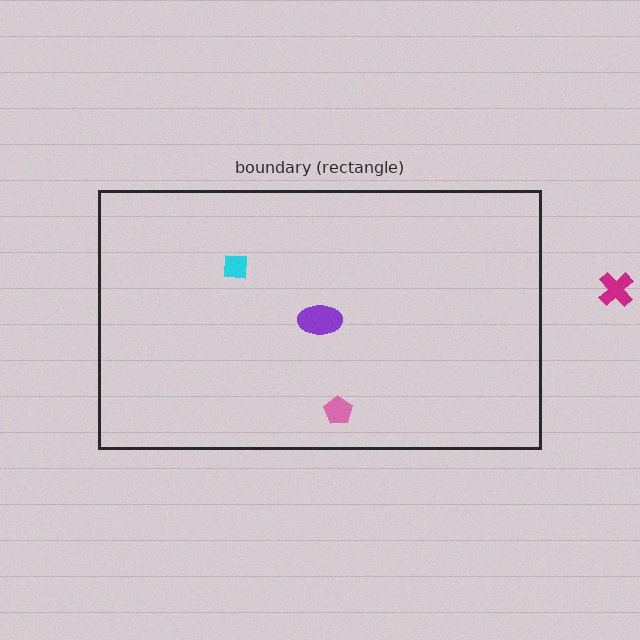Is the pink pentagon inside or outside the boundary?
Inside.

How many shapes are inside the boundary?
3 inside, 1 outside.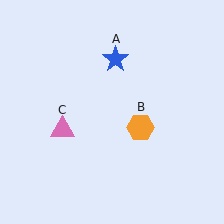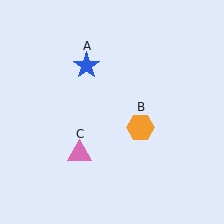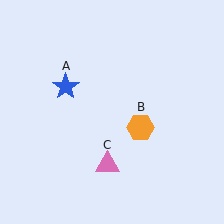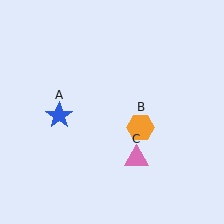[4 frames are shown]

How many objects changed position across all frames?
2 objects changed position: blue star (object A), pink triangle (object C).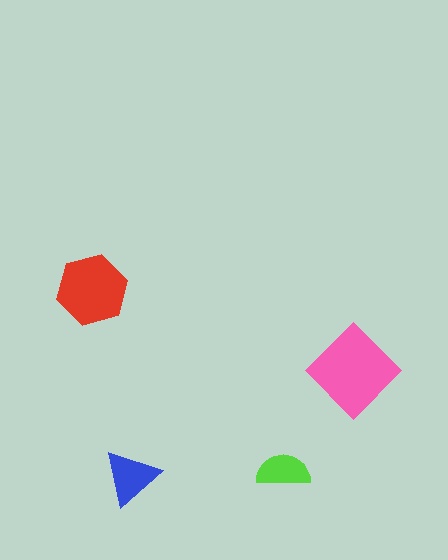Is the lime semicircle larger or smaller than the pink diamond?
Smaller.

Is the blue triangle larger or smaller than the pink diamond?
Smaller.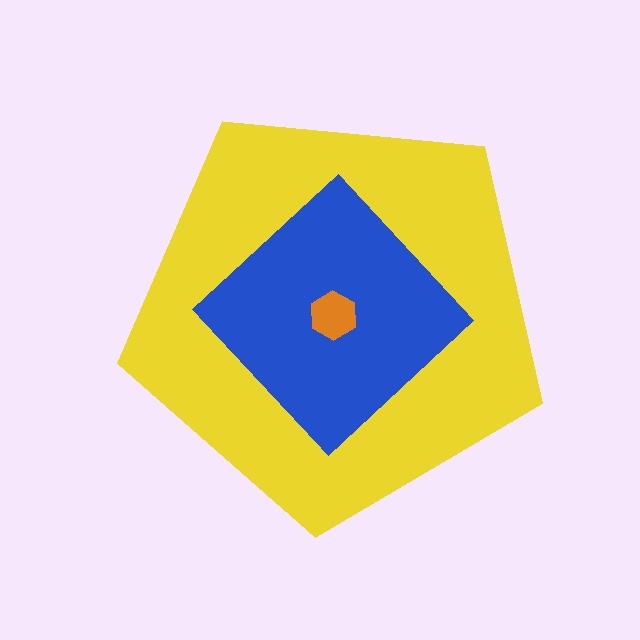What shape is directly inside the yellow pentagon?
The blue diamond.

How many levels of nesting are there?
3.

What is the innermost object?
The orange hexagon.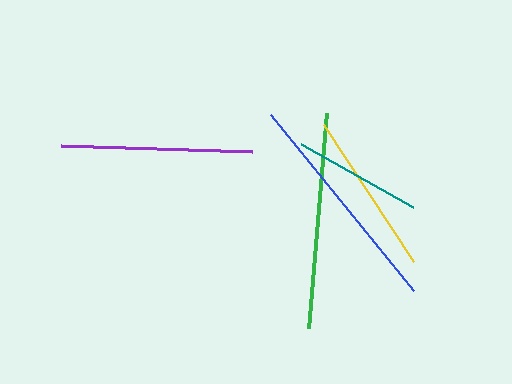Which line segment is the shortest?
The teal line is the shortest at approximately 129 pixels.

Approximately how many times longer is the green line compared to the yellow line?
The green line is approximately 1.3 times the length of the yellow line.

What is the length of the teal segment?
The teal segment is approximately 129 pixels long.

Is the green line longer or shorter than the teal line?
The green line is longer than the teal line.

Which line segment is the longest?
The blue line is the longest at approximately 226 pixels.